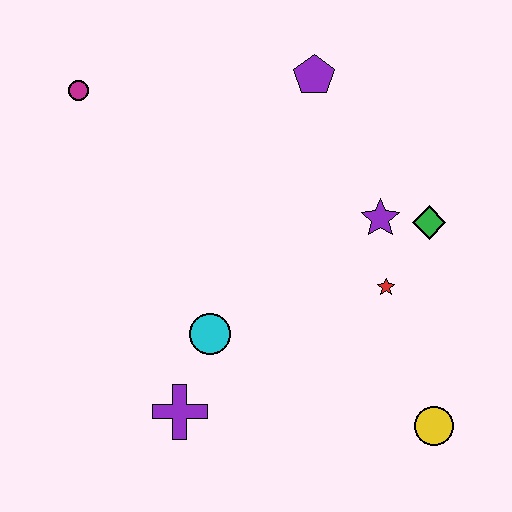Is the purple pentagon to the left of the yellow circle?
Yes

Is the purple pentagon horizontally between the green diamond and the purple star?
No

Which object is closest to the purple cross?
The cyan circle is closest to the purple cross.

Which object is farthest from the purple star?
The magenta circle is farthest from the purple star.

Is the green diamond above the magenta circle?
No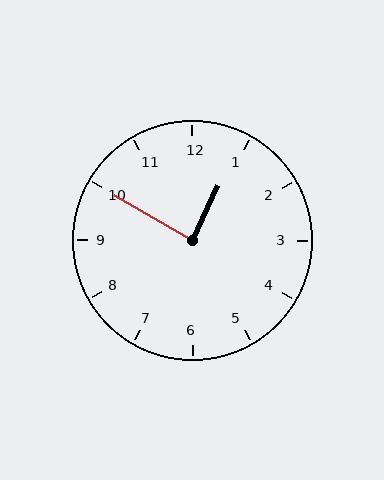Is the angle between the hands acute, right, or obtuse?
It is right.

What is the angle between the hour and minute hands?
Approximately 85 degrees.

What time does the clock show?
12:50.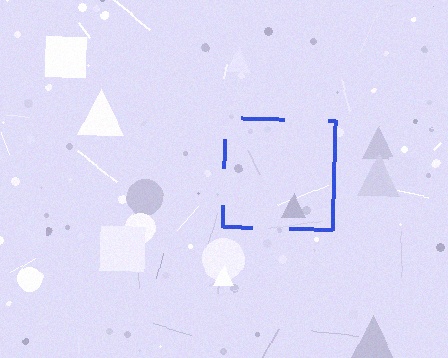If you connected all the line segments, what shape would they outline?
They would outline a square.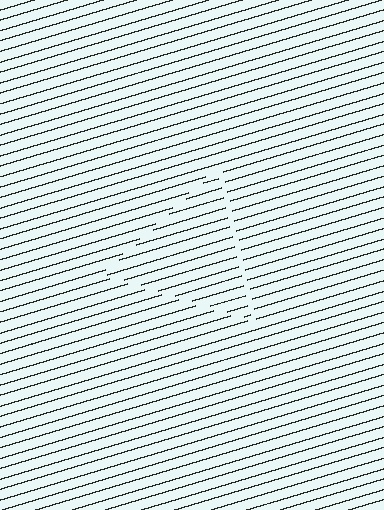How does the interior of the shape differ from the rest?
The interior of the shape contains the same grating, shifted by half a period — the contour is defined by the phase discontinuity where line-ends from the inner and outer gratings abut.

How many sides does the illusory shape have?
3 sides — the line-ends trace a triangle.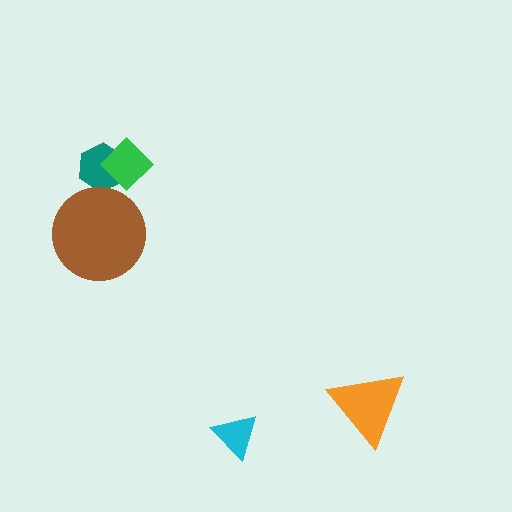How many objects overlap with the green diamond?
1 object overlaps with the green diamond.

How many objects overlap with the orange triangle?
0 objects overlap with the orange triangle.